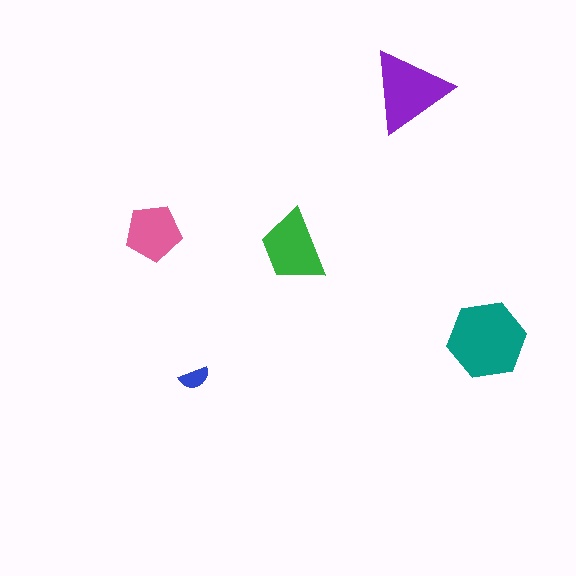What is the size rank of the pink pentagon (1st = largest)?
4th.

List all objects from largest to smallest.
The teal hexagon, the purple triangle, the green trapezoid, the pink pentagon, the blue semicircle.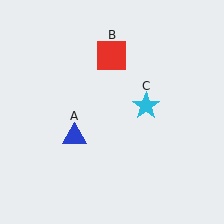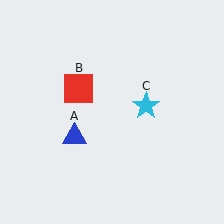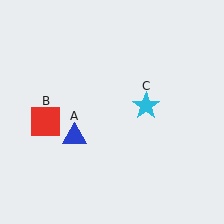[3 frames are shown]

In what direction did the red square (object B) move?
The red square (object B) moved down and to the left.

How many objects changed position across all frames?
1 object changed position: red square (object B).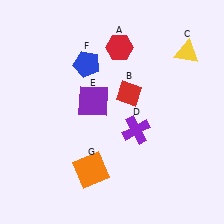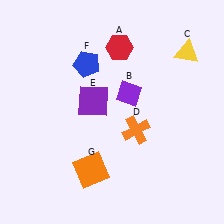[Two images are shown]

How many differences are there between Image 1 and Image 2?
There are 2 differences between the two images.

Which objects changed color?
B changed from red to purple. D changed from purple to orange.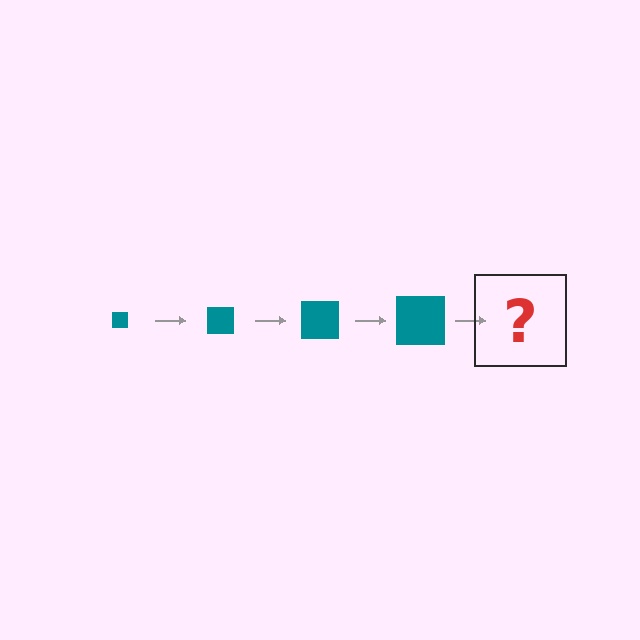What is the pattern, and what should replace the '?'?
The pattern is that the square gets progressively larger each step. The '?' should be a teal square, larger than the previous one.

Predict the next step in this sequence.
The next step is a teal square, larger than the previous one.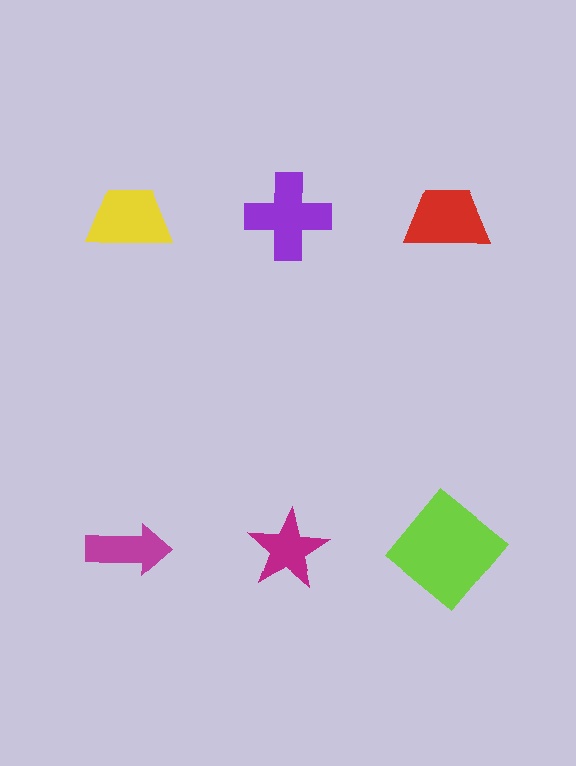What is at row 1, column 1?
A yellow trapezoid.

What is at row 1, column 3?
A red trapezoid.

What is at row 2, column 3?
A lime diamond.